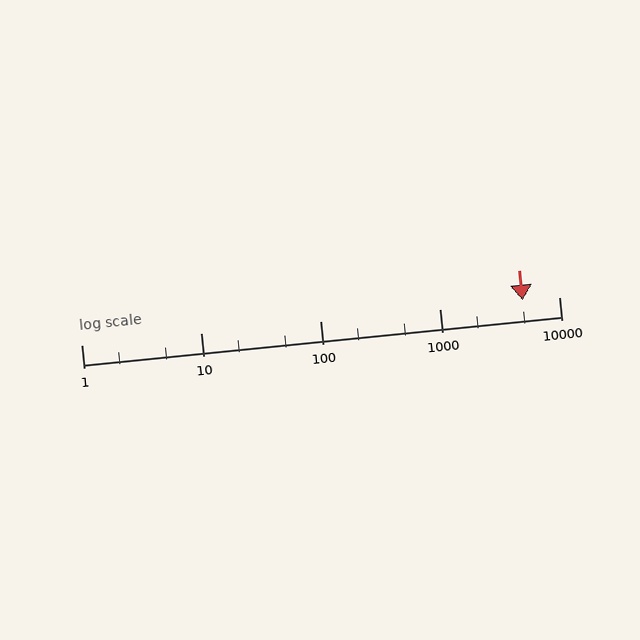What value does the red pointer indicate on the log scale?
The pointer indicates approximately 5000.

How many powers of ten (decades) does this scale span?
The scale spans 4 decades, from 1 to 10000.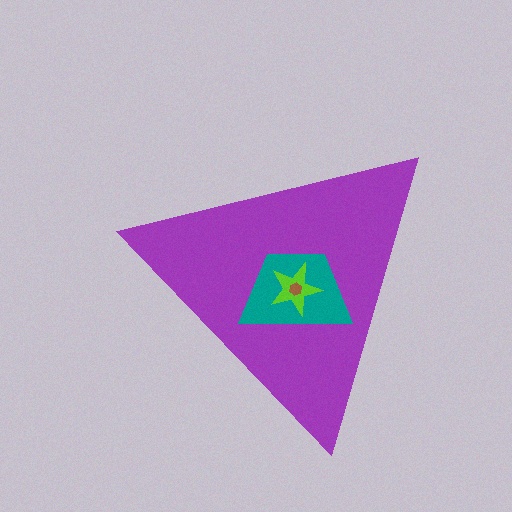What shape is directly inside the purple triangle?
The teal trapezoid.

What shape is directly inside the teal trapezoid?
The lime star.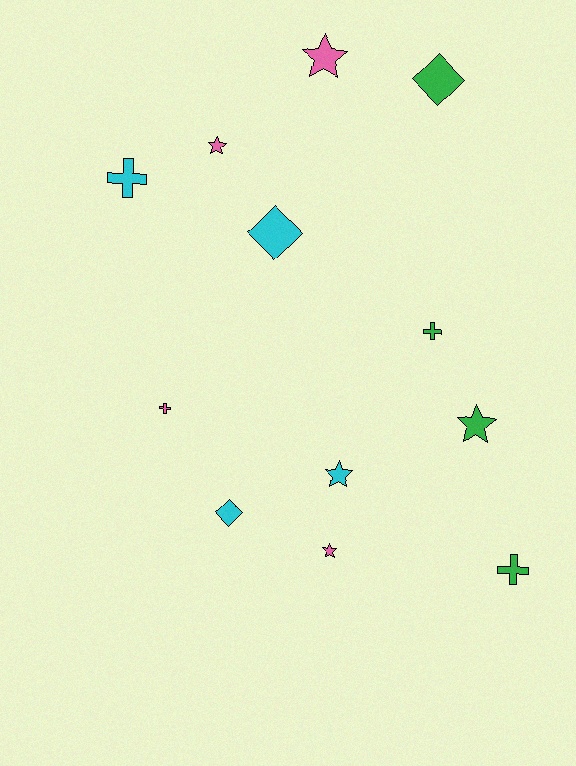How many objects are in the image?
There are 12 objects.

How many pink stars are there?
There are 3 pink stars.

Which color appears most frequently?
Cyan, with 4 objects.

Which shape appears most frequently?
Star, with 5 objects.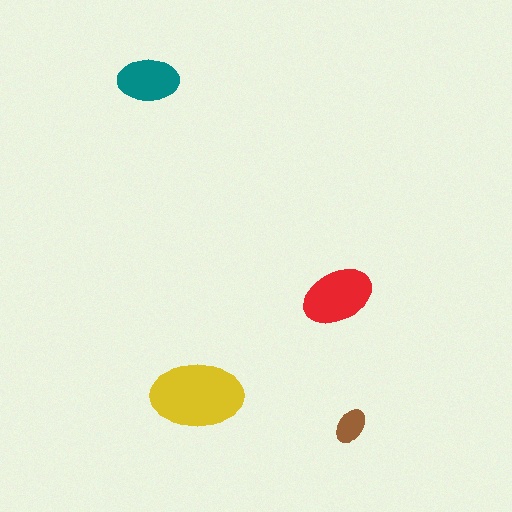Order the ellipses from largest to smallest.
the yellow one, the red one, the teal one, the brown one.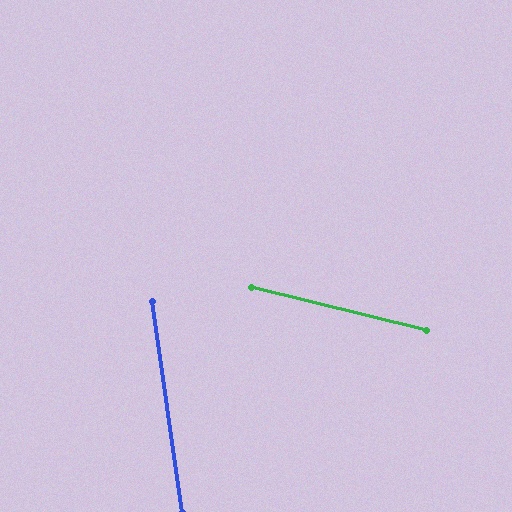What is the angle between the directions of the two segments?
Approximately 68 degrees.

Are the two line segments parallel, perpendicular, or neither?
Neither parallel nor perpendicular — they differ by about 68°.